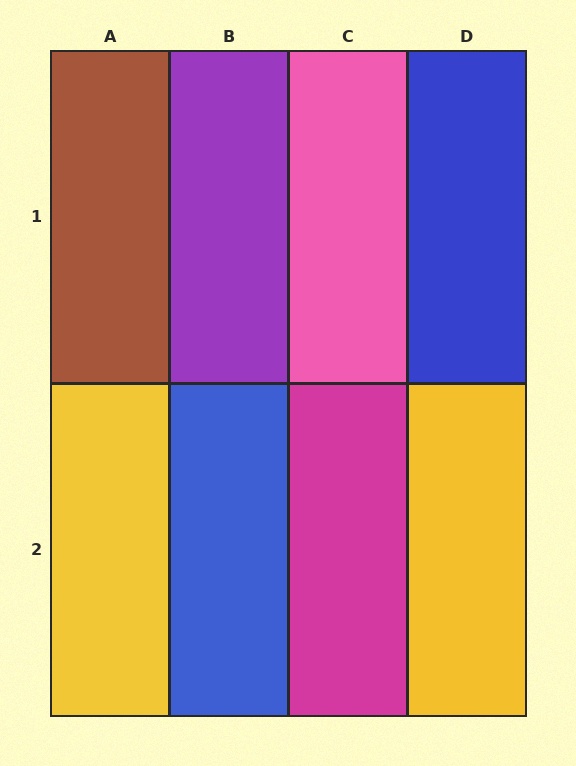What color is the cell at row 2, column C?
Magenta.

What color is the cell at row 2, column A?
Yellow.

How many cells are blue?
2 cells are blue.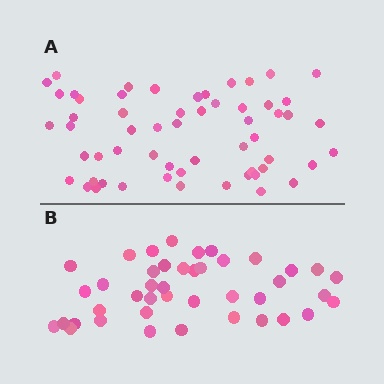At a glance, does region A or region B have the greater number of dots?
Region A (the top region) has more dots.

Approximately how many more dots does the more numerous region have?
Region A has approximately 15 more dots than region B.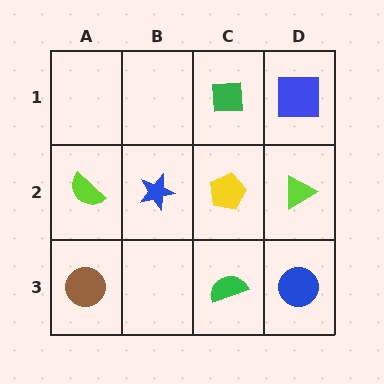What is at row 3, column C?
A green semicircle.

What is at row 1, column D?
A blue square.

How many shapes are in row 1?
2 shapes.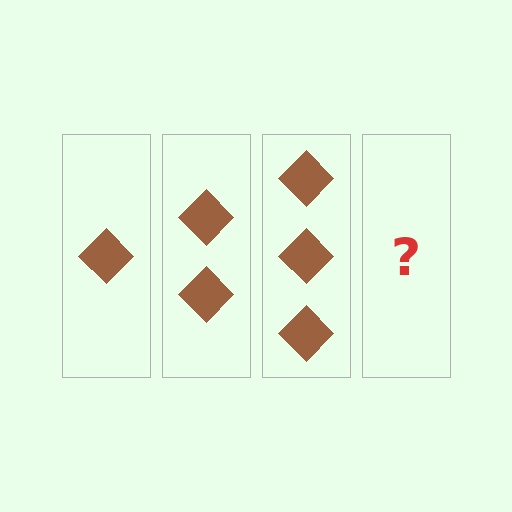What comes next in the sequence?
The next element should be 4 diamonds.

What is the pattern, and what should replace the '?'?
The pattern is that each step adds one more diamond. The '?' should be 4 diamonds.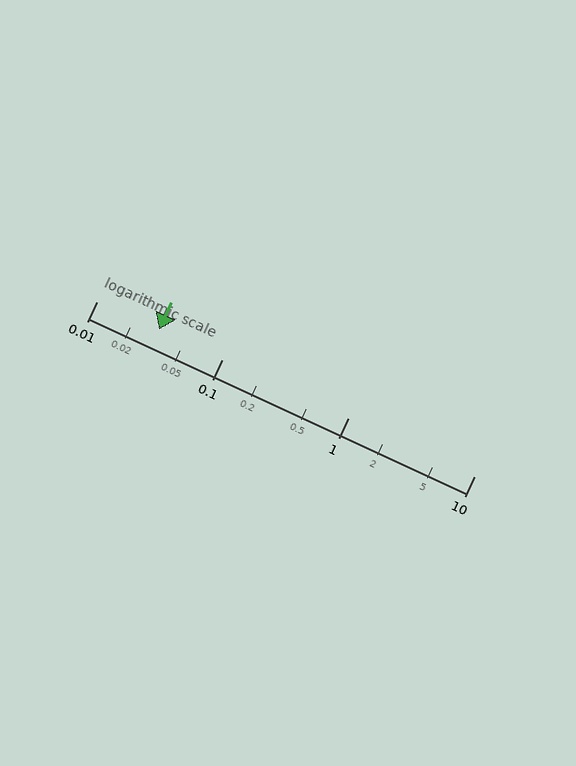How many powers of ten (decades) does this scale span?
The scale spans 3 decades, from 0.01 to 10.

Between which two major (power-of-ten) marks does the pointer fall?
The pointer is between 0.01 and 0.1.